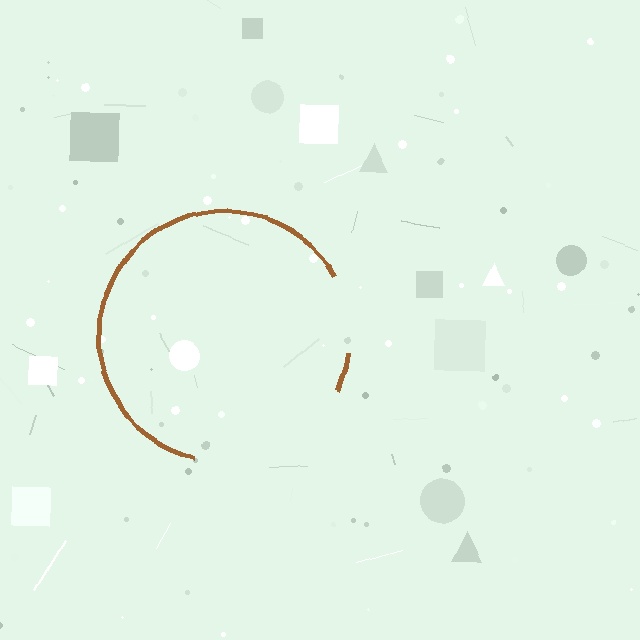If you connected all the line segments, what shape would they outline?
They would outline a circle.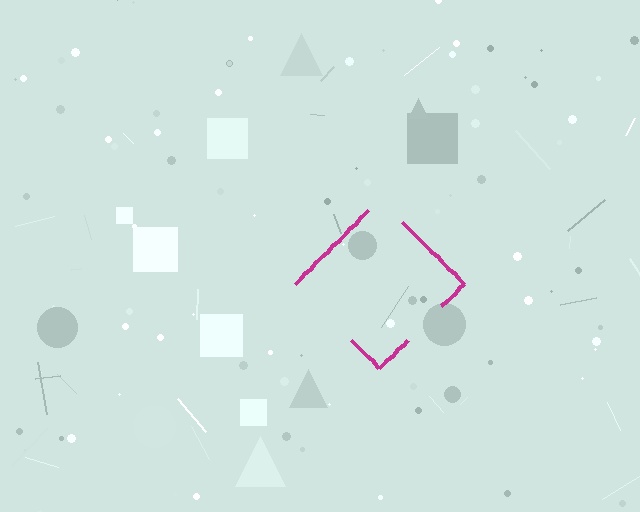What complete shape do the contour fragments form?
The contour fragments form a diamond.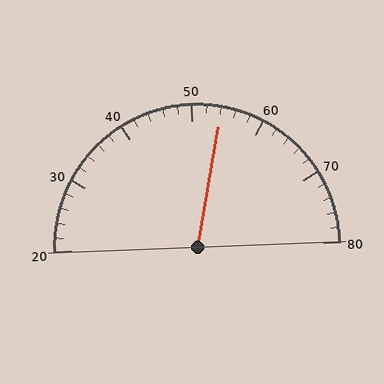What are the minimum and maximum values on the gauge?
The gauge ranges from 20 to 80.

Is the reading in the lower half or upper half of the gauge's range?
The reading is in the upper half of the range (20 to 80).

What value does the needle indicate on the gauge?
The needle indicates approximately 54.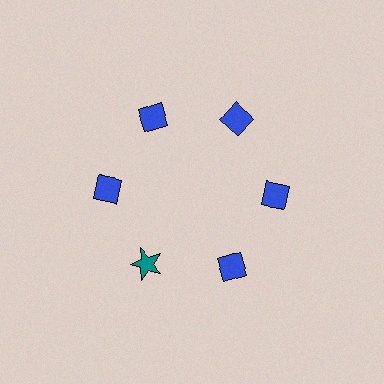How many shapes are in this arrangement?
There are 6 shapes arranged in a ring pattern.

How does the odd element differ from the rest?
It differs in both color (teal instead of blue) and shape (star instead of diamond).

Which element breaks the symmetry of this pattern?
The teal star at roughly the 7 o'clock position breaks the symmetry. All other shapes are blue diamonds.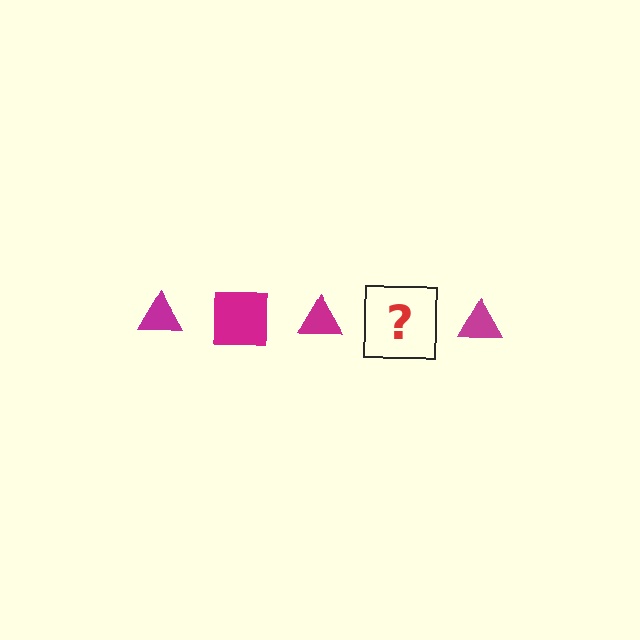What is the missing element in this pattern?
The missing element is a magenta square.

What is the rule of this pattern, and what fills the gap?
The rule is that the pattern cycles through triangle, square shapes in magenta. The gap should be filled with a magenta square.